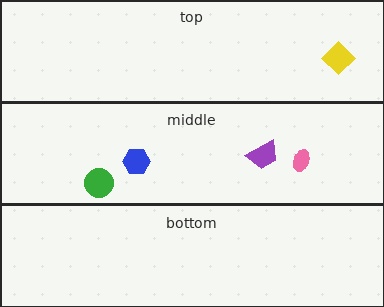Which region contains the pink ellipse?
The middle region.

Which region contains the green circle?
The middle region.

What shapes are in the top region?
The yellow diamond.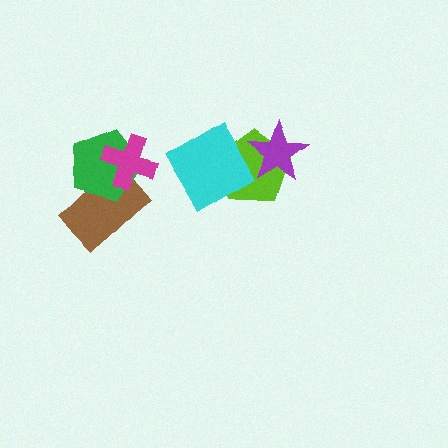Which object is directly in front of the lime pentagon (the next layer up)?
The purple star is directly in front of the lime pentagon.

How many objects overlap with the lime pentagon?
2 objects overlap with the lime pentagon.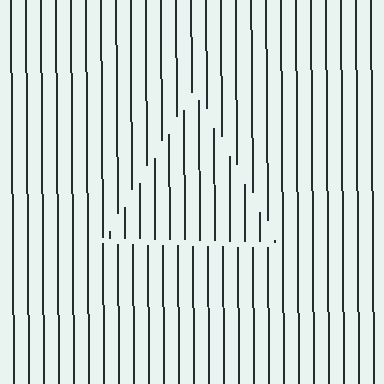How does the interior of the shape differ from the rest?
The interior of the shape contains the same grating, shifted by half a period — the contour is defined by the phase discontinuity where line-ends from the inner and outer gratings abut.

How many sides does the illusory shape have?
3 sides — the line-ends trace a triangle.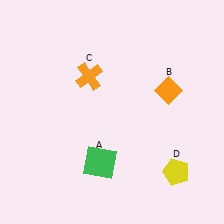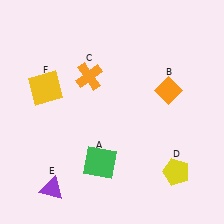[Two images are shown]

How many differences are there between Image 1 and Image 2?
There are 2 differences between the two images.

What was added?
A purple triangle (E), a yellow square (F) were added in Image 2.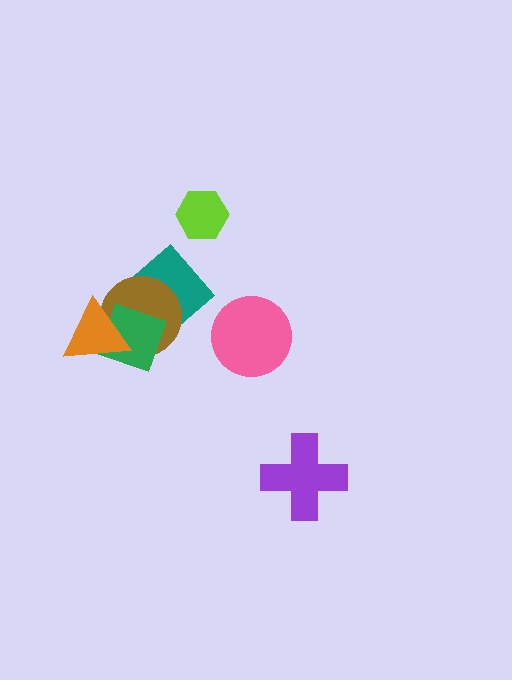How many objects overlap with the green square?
3 objects overlap with the green square.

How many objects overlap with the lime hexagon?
0 objects overlap with the lime hexagon.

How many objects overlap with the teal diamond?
2 objects overlap with the teal diamond.